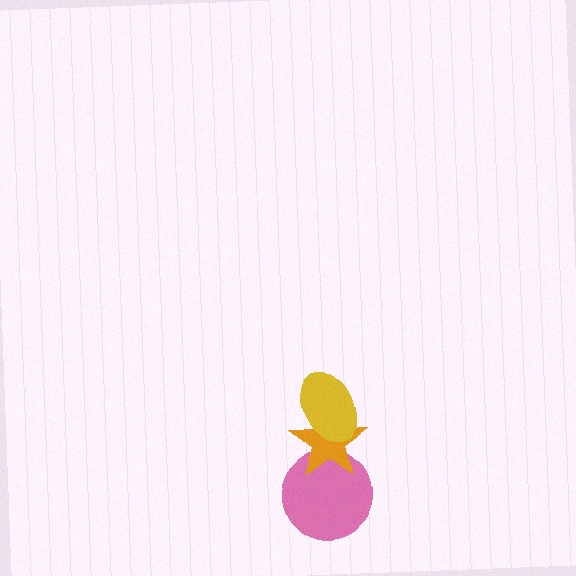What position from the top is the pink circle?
The pink circle is 3rd from the top.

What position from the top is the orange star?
The orange star is 2nd from the top.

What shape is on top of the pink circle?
The orange star is on top of the pink circle.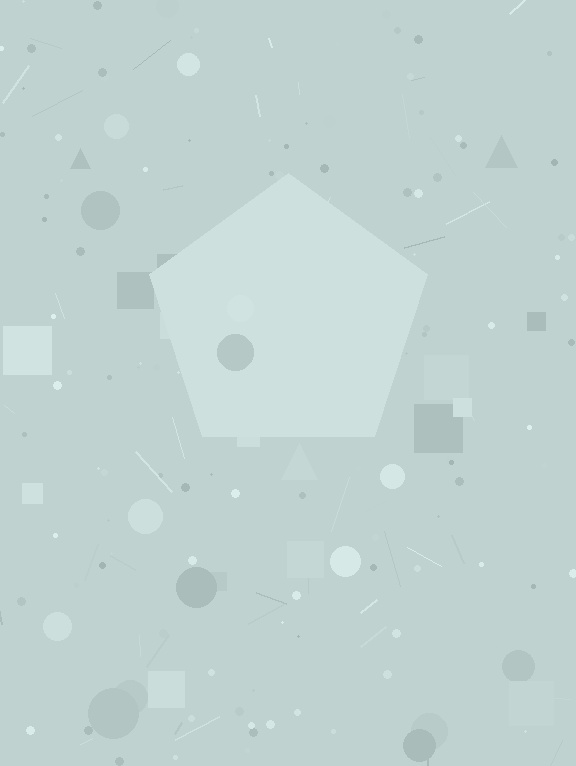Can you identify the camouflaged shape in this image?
The camouflaged shape is a pentagon.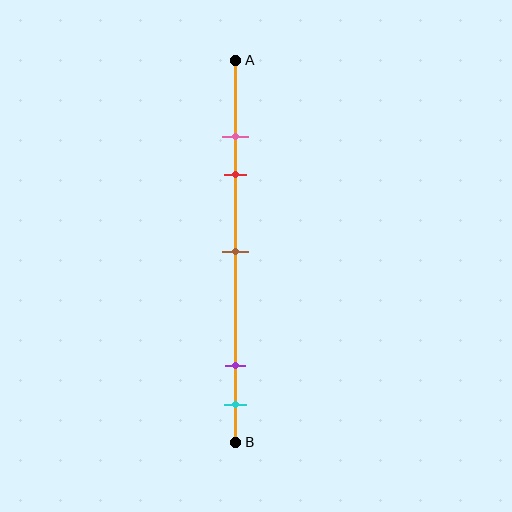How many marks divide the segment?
There are 5 marks dividing the segment.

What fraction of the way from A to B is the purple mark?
The purple mark is approximately 80% (0.8) of the way from A to B.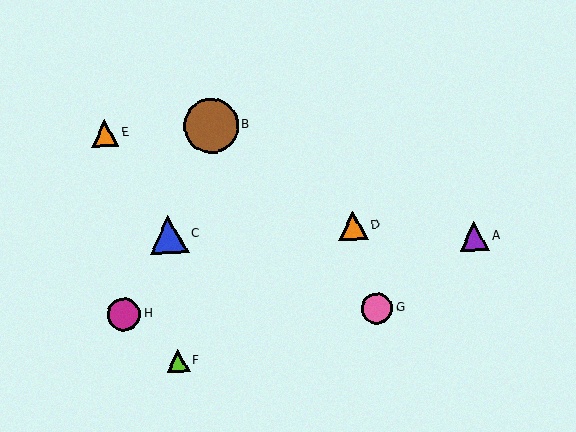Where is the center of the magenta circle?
The center of the magenta circle is at (124, 314).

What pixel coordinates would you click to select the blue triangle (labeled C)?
Click at (169, 234) to select the blue triangle C.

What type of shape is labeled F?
Shape F is a lime triangle.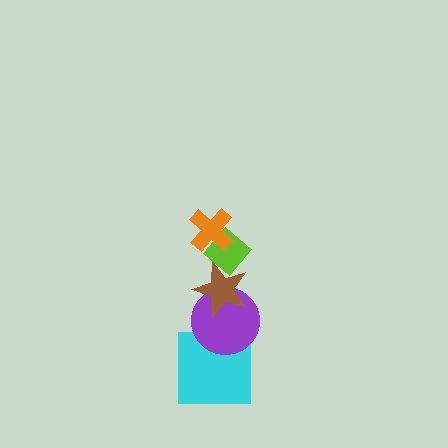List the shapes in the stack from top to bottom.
From top to bottom: the orange cross, the lime diamond, the brown star, the purple circle, the cyan square.